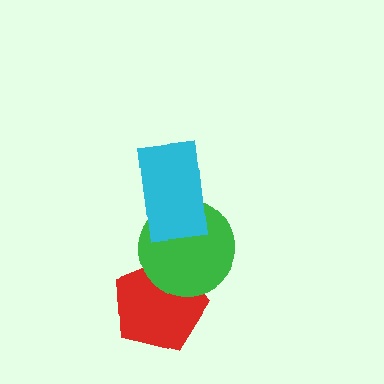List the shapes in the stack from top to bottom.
From top to bottom: the cyan rectangle, the green circle, the red pentagon.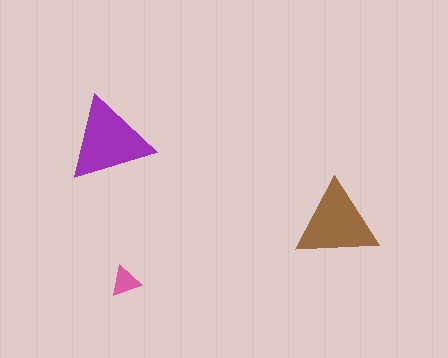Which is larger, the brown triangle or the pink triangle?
The brown one.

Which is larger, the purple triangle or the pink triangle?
The purple one.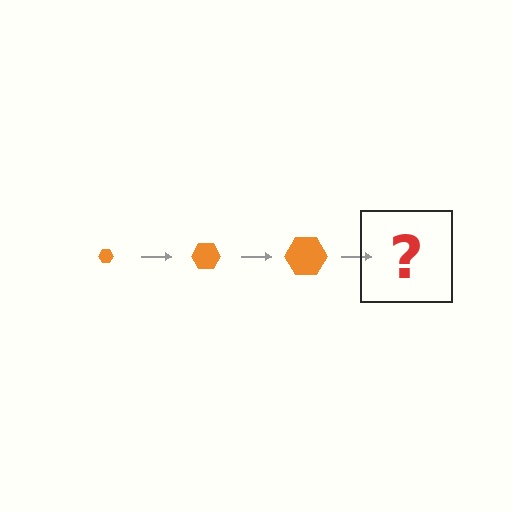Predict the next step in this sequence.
The next step is an orange hexagon, larger than the previous one.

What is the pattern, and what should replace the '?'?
The pattern is that the hexagon gets progressively larger each step. The '?' should be an orange hexagon, larger than the previous one.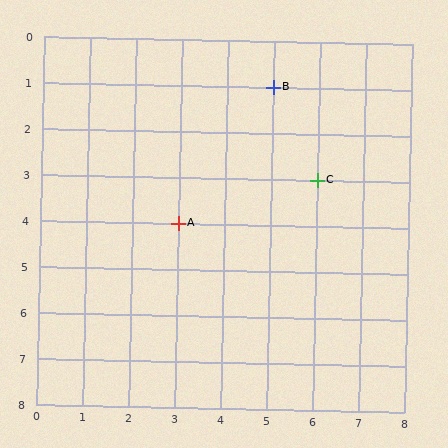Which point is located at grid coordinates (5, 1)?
Point B is at (5, 1).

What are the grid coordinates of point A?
Point A is at grid coordinates (3, 4).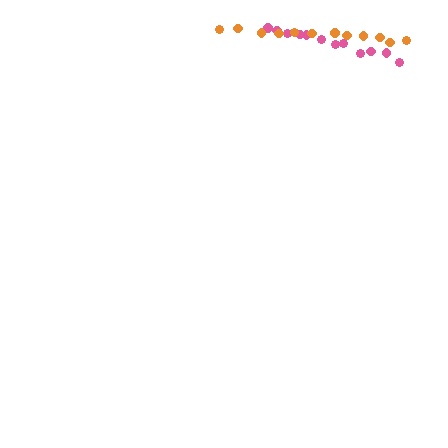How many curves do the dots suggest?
There are 2 distinct paths.